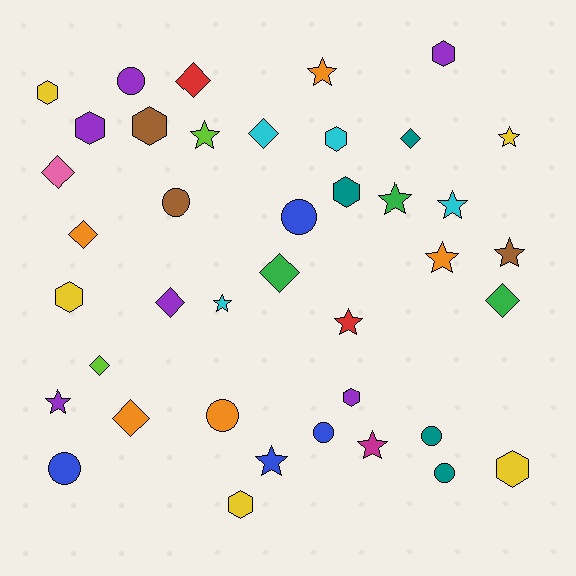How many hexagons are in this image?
There are 10 hexagons.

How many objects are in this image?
There are 40 objects.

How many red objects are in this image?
There are 2 red objects.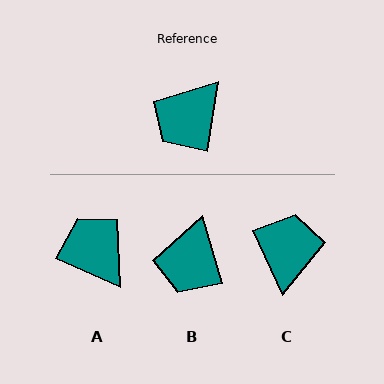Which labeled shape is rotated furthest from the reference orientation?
C, about 146 degrees away.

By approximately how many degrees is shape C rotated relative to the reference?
Approximately 146 degrees clockwise.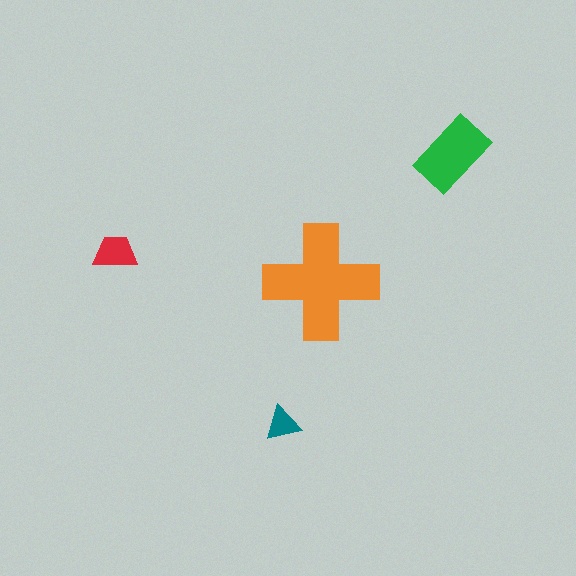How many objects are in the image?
There are 4 objects in the image.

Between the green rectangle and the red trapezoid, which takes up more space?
The green rectangle.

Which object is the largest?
The orange cross.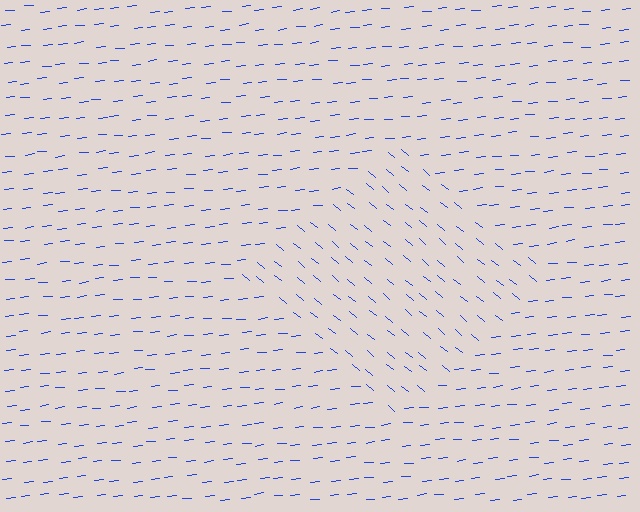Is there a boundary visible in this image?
Yes, there is a texture boundary formed by a change in line orientation.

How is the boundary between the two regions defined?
The boundary is defined purely by a change in line orientation (approximately 45 degrees difference). All lines are the same color and thickness.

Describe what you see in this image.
The image is filled with small blue line segments. A diamond region in the image has lines oriented differently from the surrounding lines, creating a visible texture boundary.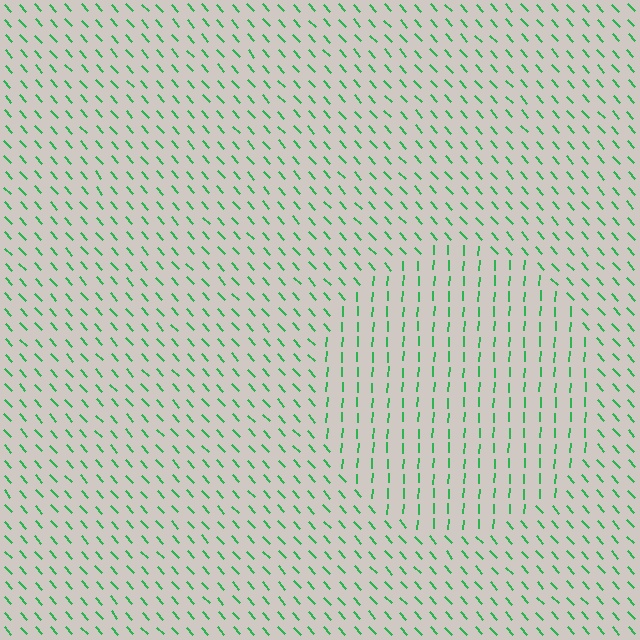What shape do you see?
I see a circle.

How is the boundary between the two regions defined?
The boundary is defined purely by a change in line orientation (approximately 45 degrees difference). All lines are the same color and thickness.